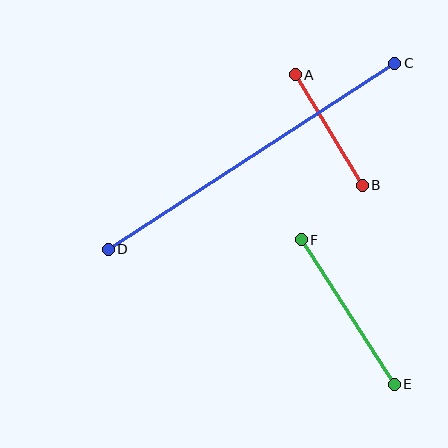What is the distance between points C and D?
The distance is approximately 342 pixels.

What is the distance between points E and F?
The distance is approximately 172 pixels.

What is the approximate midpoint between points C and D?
The midpoint is at approximately (252, 156) pixels.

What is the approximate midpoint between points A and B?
The midpoint is at approximately (329, 130) pixels.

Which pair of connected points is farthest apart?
Points C and D are farthest apart.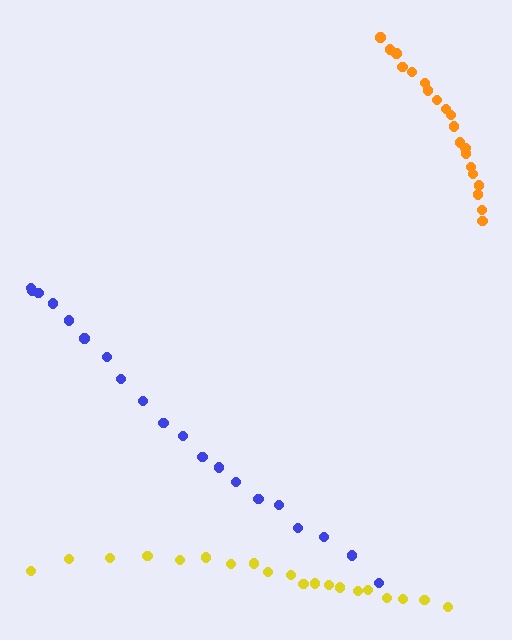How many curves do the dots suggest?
There are 3 distinct paths.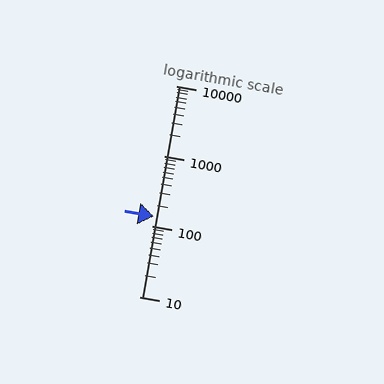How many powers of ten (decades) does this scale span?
The scale spans 3 decades, from 10 to 10000.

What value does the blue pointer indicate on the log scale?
The pointer indicates approximately 140.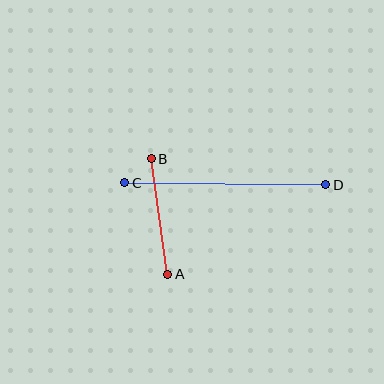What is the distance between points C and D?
The distance is approximately 201 pixels.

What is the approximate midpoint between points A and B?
The midpoint is at approximately (160, 216) pixels.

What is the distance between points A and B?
The distance is approximately 117 pixels.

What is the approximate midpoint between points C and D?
The midpoint is at approximately (225, 184) pixels.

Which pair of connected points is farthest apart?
Points C and D are farthest apart.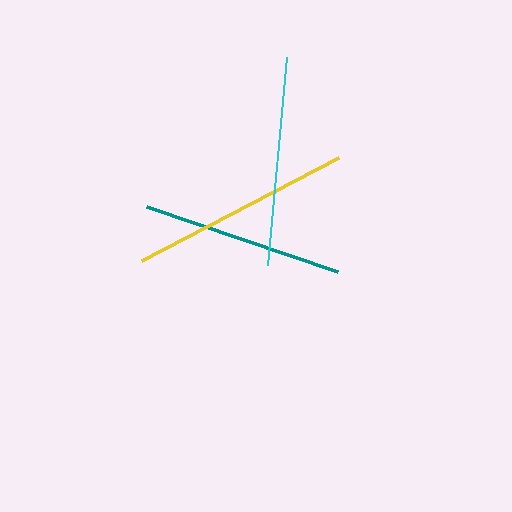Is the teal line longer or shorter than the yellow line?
The yellow line is longer than the teal line.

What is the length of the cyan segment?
The cyan segment is approximately 209 pixels long.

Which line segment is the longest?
The yellow line is the longest at approximately 223 pixels.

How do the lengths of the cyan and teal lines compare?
The cyan and teal lines are approximately the same length.